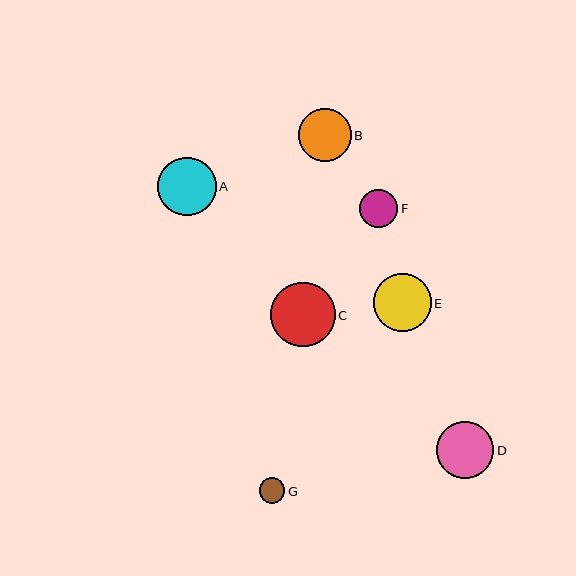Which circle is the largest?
Circle C is the largest with a size of approximately 64 pixels.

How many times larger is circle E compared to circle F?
Circle E is approximately 1.5 times the size of circle F.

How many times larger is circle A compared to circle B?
Circle A is approximately 1.1 times the size of circle B.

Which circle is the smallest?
Circle G is the smallest with a size of approximately 25 pixels.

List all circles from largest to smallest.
From largest to smallest: C, A, E, D, B, F, G.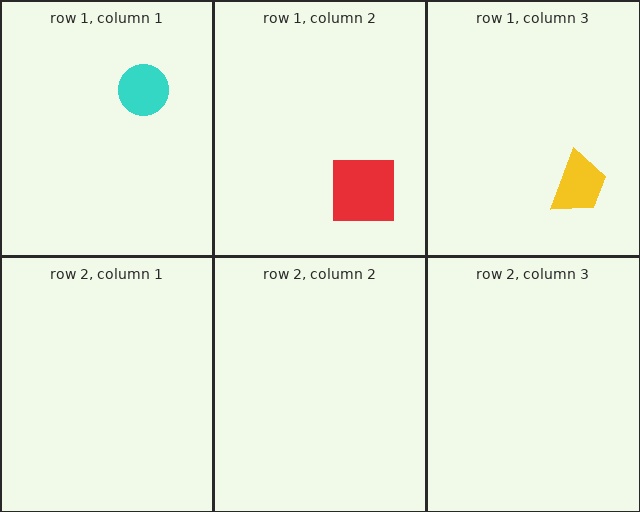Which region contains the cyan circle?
The row 1, column 1 region.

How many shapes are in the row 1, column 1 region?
1.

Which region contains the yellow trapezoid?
The row 1, column 3 region.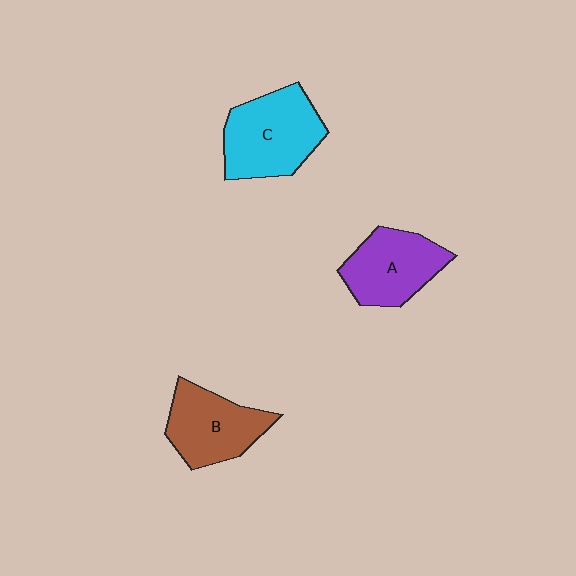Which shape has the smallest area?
Shape A (purple).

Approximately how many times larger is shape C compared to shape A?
Approximately 1.2 times.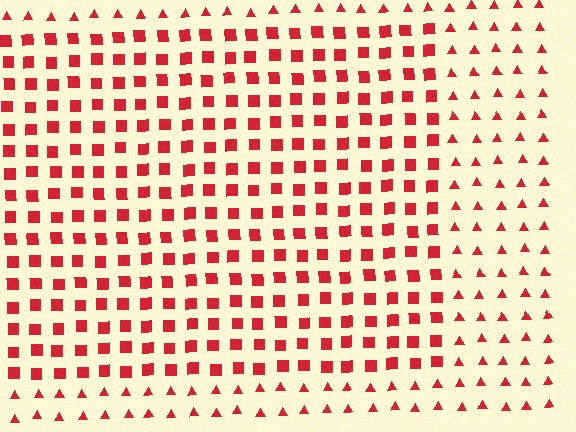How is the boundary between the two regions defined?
The boundary is defined by a change in element shape: squares inside vs. triangles outside. All elements share the same color and spacing.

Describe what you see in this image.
The image is filled with small red elements arranged in a uniform grid. A rectangle-shaped region contains squares, while the surrounding area contains triangles. The boundary is defined purely by the change in element shape.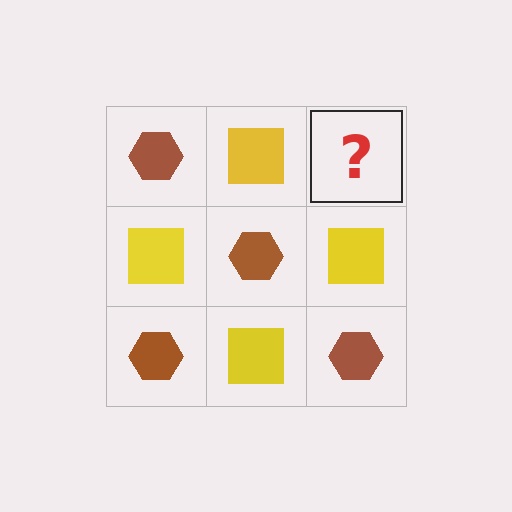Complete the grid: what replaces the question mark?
The question mark should be replaced with a brown hexagon.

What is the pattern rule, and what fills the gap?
The rule is that it alternates brown hexagon and yellow square in a checkerboard pattern. The gap should be filled with a brown hexagon.